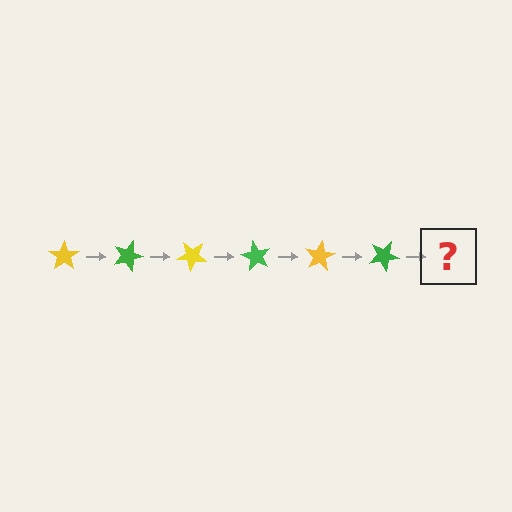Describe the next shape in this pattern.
It should be a yellow star, rotated 120 degrees from the start.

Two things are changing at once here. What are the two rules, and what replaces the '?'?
The two rules are that it rotates 20 degrees each step and the color cycles through yellow and green. The '?' should be a yellow star, rotated 120 degrees from the start.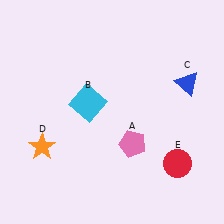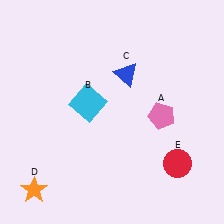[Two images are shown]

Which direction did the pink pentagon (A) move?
The pink pentagon (A) moved right.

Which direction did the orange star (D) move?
The orange star (D) moved down.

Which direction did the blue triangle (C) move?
The blue triangle (C) moved left.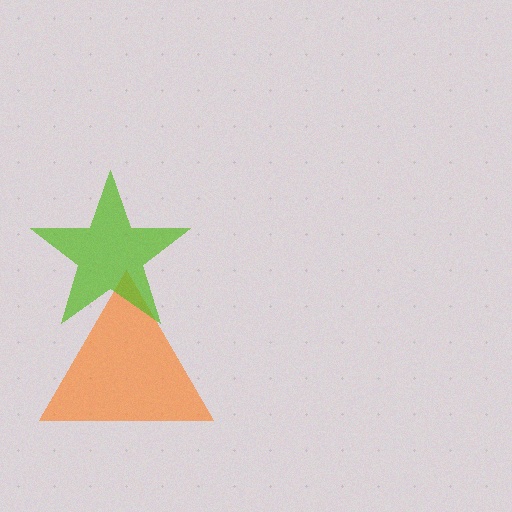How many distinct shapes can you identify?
There are 2 distinct shapes: an orange triangle, a lime star.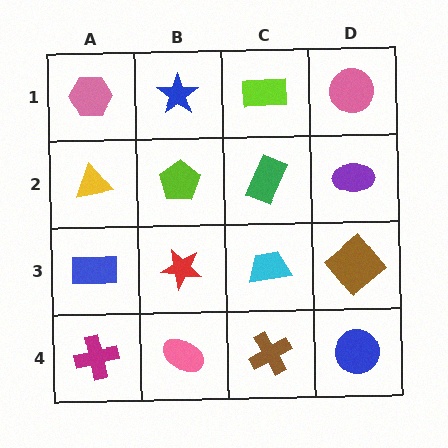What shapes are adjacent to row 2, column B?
A blue star (row 1, column B), a red star (row 3, column B), a yellow triangle (row 2, column A), a green rectangle (row 2, column C).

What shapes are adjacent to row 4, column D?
A brown diamond (row 3, column D), a brown cross (row 4, column C).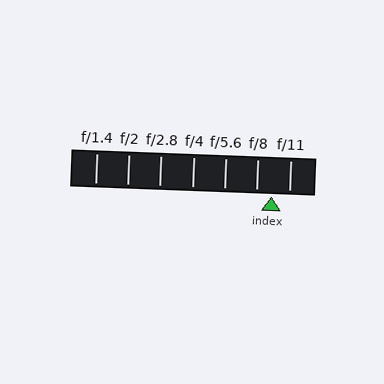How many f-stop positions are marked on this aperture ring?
There are 7 f-stop positions marked.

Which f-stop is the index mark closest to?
The index mark is closest to f/8.